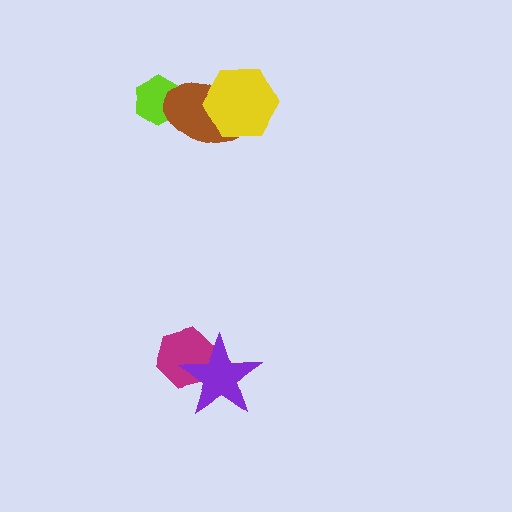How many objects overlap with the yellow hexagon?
1 object overlaps with the yellow hexagon.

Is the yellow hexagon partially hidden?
No, no other shape covers it.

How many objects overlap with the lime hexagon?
1 object overlaps with the lime hexagon.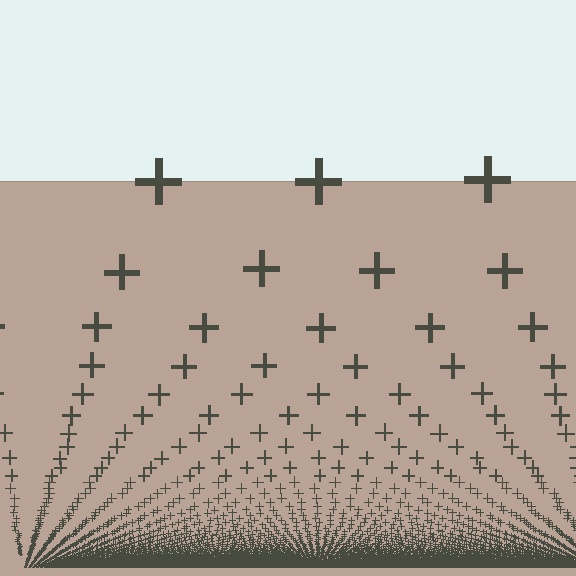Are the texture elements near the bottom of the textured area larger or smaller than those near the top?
Smaller. The gradient is inverted — elements near the bottom are smaller and denser.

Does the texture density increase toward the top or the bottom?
Density increases toward the bottom.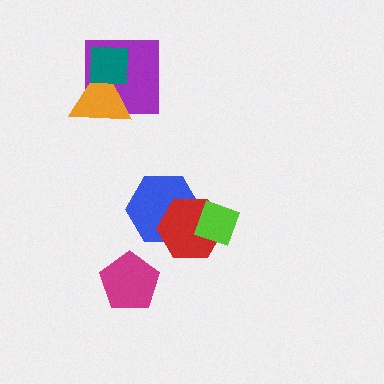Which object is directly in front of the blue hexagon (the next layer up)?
The red hexagon is directly in front of the blue hexagon.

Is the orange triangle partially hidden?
Yes, it is partially covered by another shape.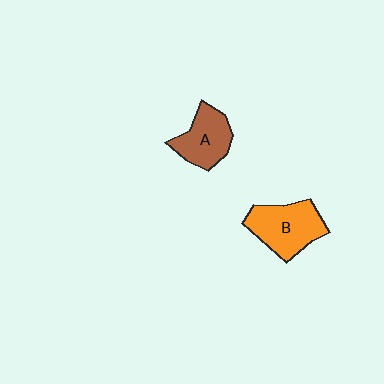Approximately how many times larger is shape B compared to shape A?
Approximately 1.3 times.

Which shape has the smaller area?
Shape A (brown).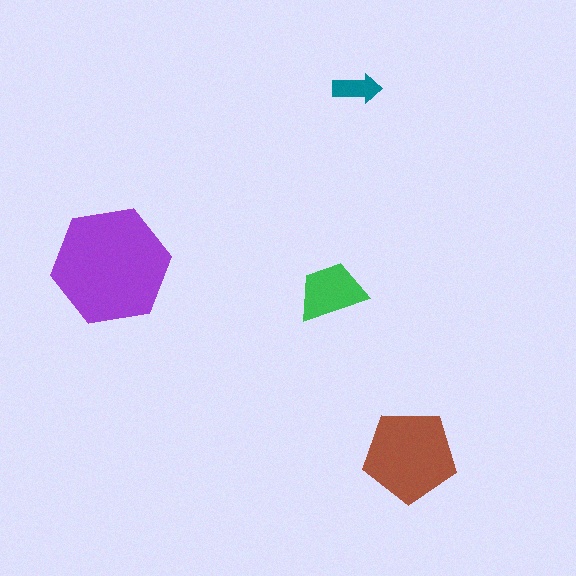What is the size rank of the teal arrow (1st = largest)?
4th.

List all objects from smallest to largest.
The teal arrow, the green trapezoid, the brown pentagon, the purple hexagon.